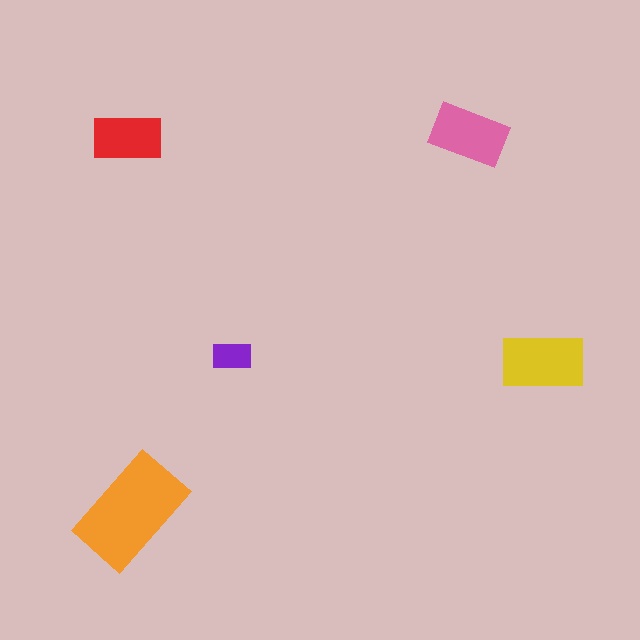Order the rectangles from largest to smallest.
the orange one, the yellow one, the pink one, the red one, the purple one.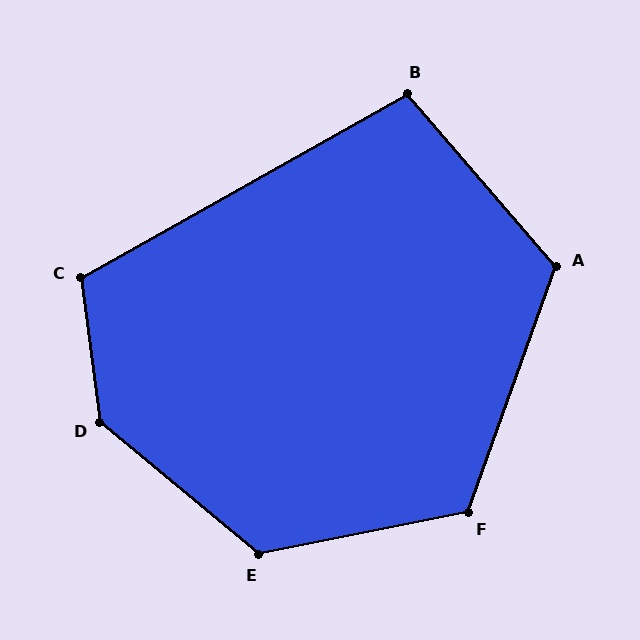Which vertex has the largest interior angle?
D, at approximately 137 degrees.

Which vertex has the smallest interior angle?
B, at approximately 101 degrees.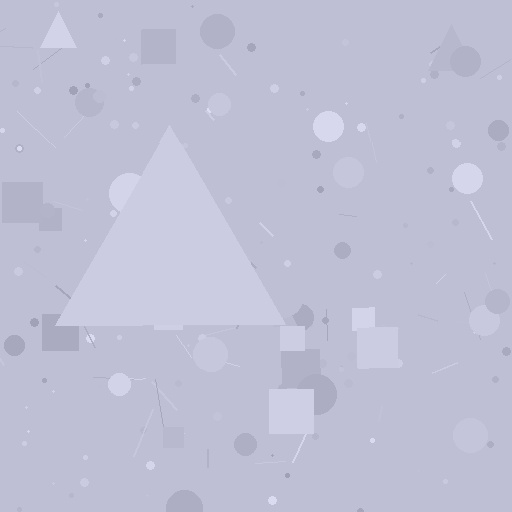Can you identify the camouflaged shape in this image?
The camouflaged shape is a triangle.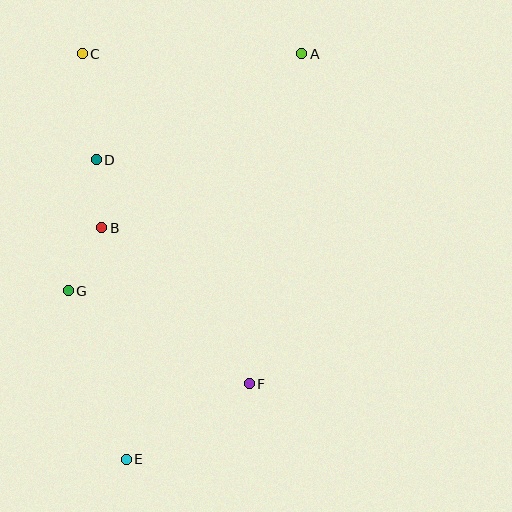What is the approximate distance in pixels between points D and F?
The distance between D and F is approximately 271 pixels.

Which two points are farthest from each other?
Points A and E are farthest from each other.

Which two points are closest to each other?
Points B and D are closest to each other.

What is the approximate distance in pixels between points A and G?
The distance between A and G is approximately 333 pixels.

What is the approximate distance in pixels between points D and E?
The distance between D and E is approximately 301 pixels.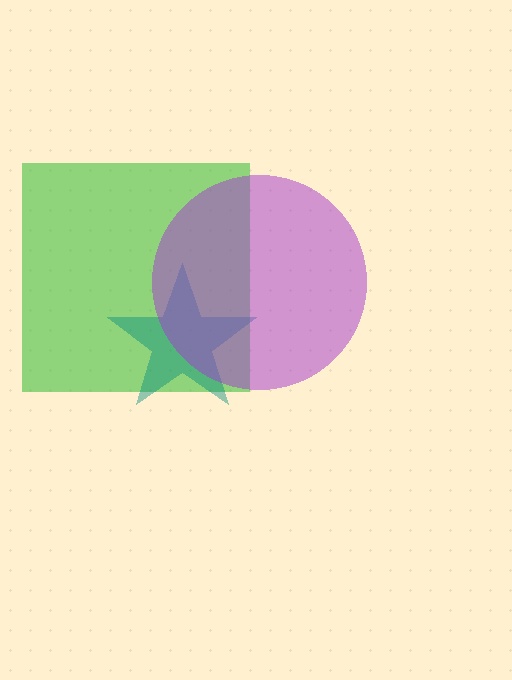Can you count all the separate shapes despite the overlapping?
Yes, there are 3 separate shapes.